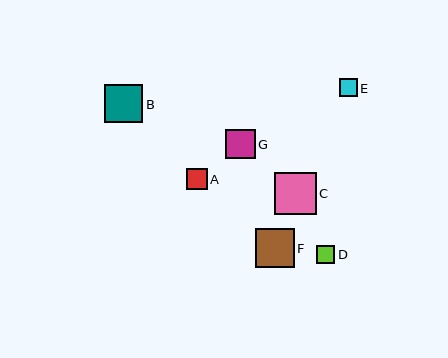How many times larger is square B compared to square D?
Square B is approximately 2.1 times the size of square D.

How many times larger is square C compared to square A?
Square C is approximately 2.0 times the size of square A.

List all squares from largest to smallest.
From largest to smallest: C, F, B, G, A, D, E.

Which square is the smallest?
Square E is the smallest with a size of approximately 18 pixels.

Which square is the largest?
Square C is the largest with a size of approximately 42 pixels.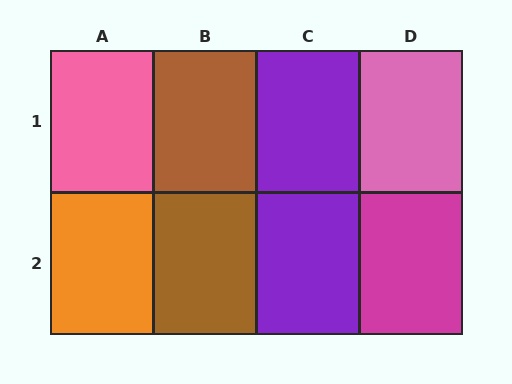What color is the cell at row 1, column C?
Purple.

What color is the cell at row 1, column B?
Brown.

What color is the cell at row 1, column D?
Pink.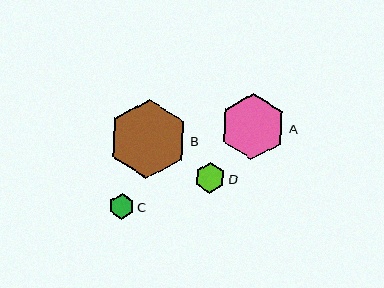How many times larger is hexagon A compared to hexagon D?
Hexagon A is approximately 2.1 times the size of hexagon D.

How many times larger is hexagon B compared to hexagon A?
Hexagon B is approximately 1.2 times the size of hexagon A.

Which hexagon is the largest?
Hexagon B is the largest with a size of approximately 79 pixels.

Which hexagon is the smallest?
Hexagon C is the smallest with a size of approximately 25 pixels.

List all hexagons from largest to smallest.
From largest to smallest: B, A, D, C.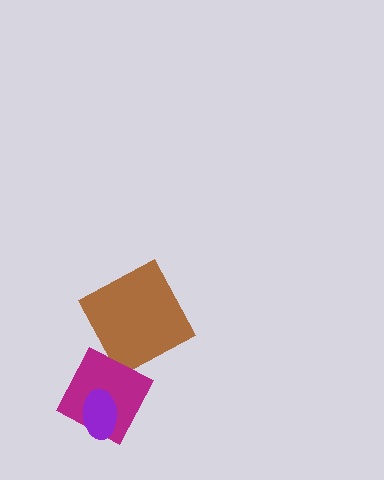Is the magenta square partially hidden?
Yes, it is partially covered by another shape.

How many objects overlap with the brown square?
0 objects overlap with the brown square.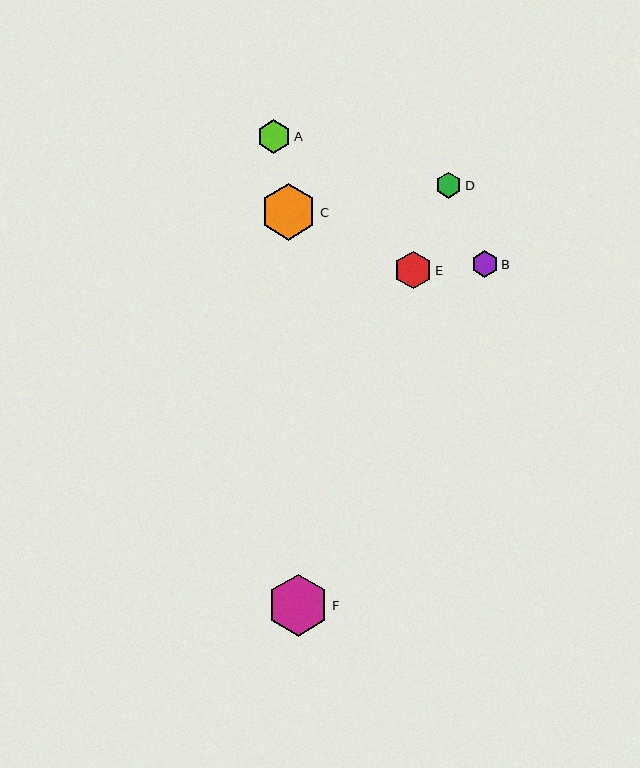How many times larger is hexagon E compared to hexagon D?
Hexagon E is approximately 1.4 times the size of hexagon D.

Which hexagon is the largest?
Hexagon F is the largest with a size of approximately 62 pixels.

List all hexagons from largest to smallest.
From largest to smallest: F, C, E, A, B, D.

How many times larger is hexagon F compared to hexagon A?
Hexagon F is approximately 1.8 times the size of hexagon A.